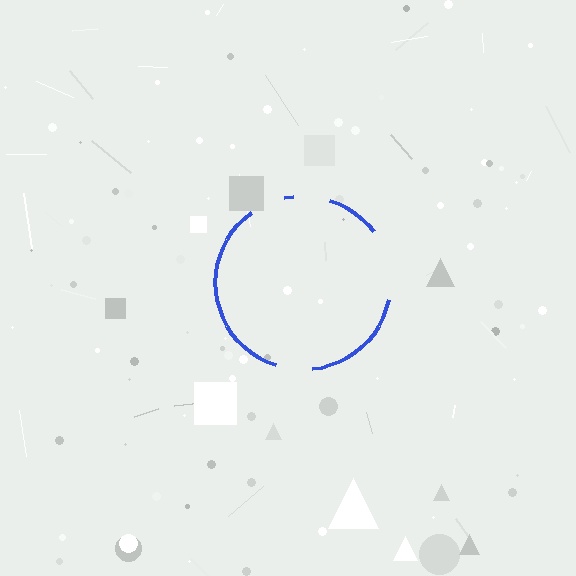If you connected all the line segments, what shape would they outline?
They would outline a circle.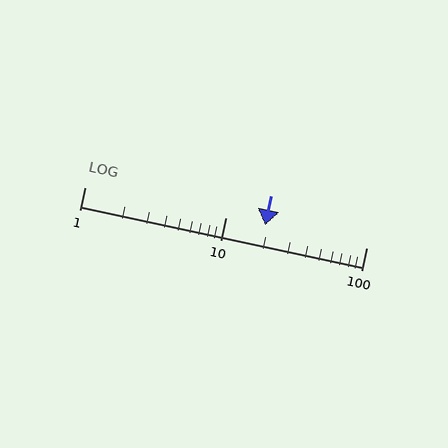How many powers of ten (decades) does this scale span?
The scale spans 2 decades, from 1 to 100.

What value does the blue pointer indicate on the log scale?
The pointer indicates approximately 19.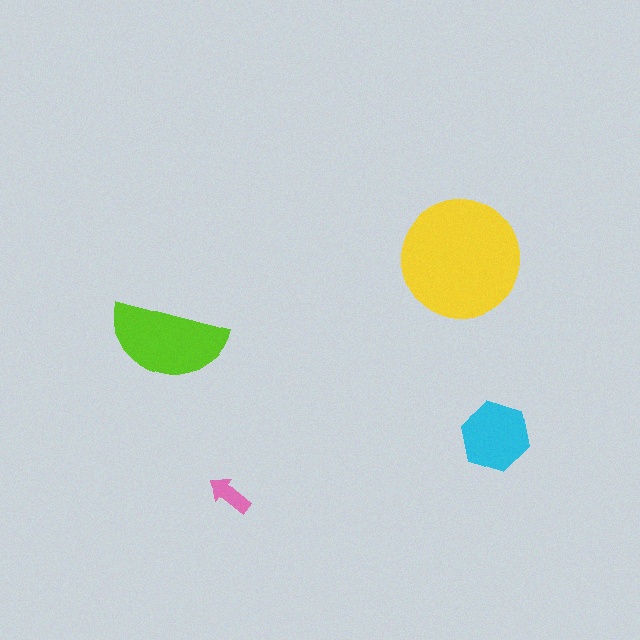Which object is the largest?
The yellow circle.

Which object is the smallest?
The pink arrow.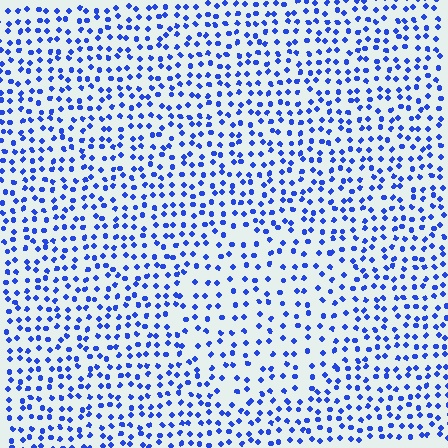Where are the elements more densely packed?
The elements are more densely packed outside the circle boundary.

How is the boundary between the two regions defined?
The boundary is defined by a change in element density (approximately 1.6x ratio). All elements are the same color, size, and shape.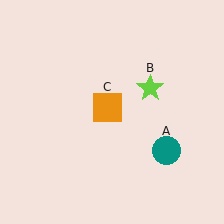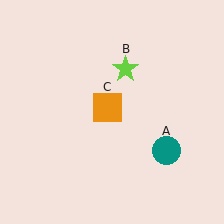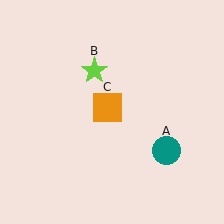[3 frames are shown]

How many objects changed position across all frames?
1 object changed position: lime star (object B).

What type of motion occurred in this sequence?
The lime star (object B) rotated counterclockwise around the center of the scene.